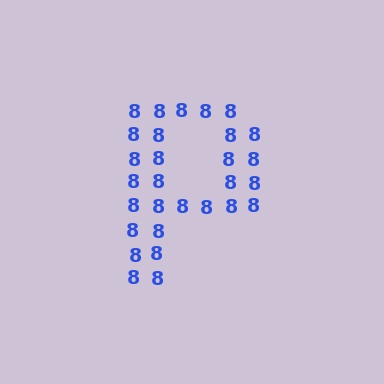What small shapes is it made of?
It is made of small digit 8's.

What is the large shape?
The large shape is the letter P.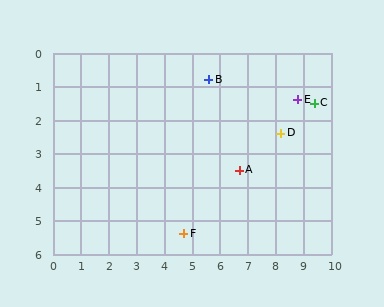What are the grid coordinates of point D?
Point D is at approximately (8.2, 2.4).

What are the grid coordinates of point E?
Point E is at approximately (8.8, 1.4).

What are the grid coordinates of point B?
Point B is at approximately (5.6, 0.8).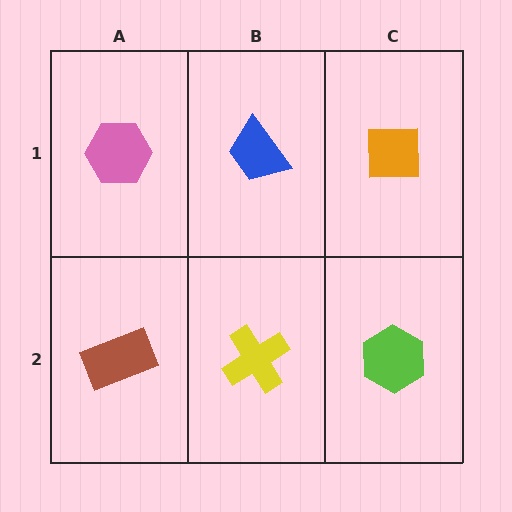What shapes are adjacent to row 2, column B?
A blue trapezoid (row 1, column B), a brown rectangle (row 2, column A), a lime hexagon (row 2, column C).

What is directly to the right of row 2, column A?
A yellow cross.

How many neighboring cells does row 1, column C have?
2.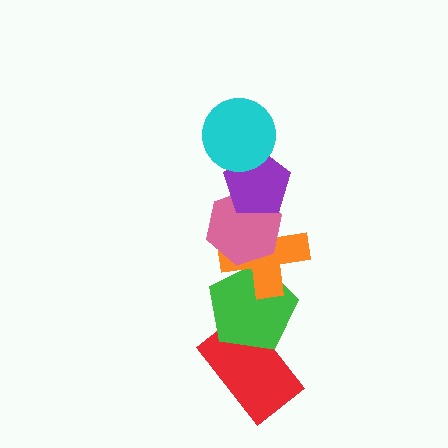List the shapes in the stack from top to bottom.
From top to bottom: the cyan circle, the purple pentagon, the pink hexagon, the orange cross, the green pentagon, the red rectangle.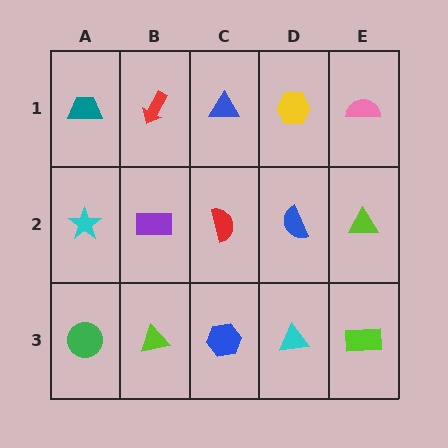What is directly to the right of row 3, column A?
A lime triangle.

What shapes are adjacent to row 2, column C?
A blue triangle (row 1, column C), a blue hexagon (row 3, column C), a purple rectangle (row 2, column B), a blue semicircle (row 2, column D).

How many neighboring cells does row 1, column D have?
3.